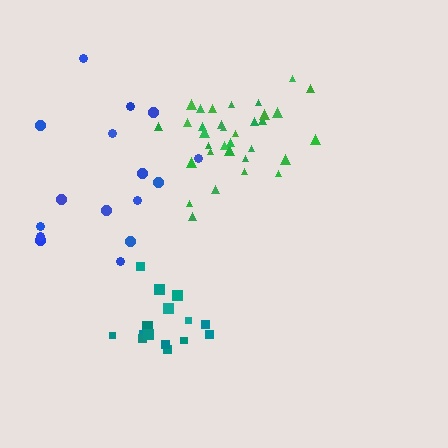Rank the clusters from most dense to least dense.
teal, green, blue.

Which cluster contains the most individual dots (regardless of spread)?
Green (33).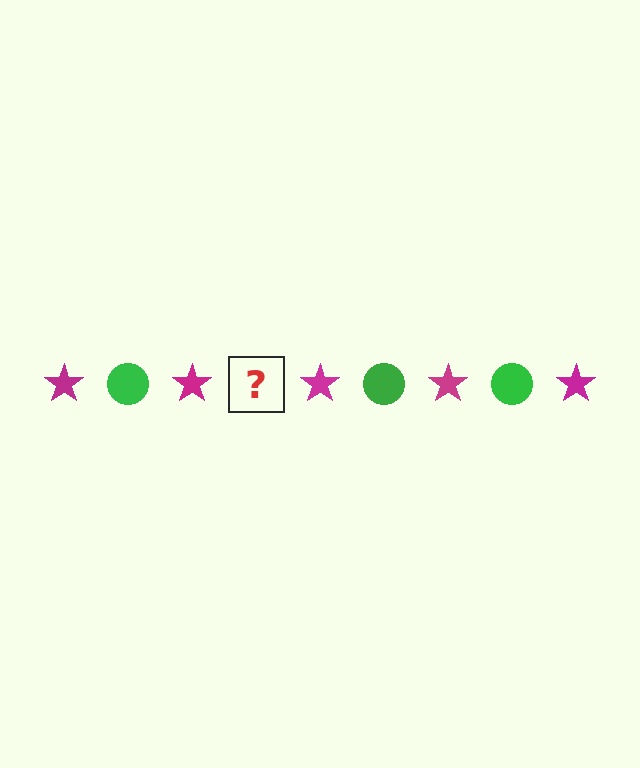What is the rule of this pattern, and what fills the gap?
The rule is that the pattern alternates between magenta star and green circle. The gap should be filled with a green circle.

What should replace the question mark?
The question mark should be replaced with a green circle.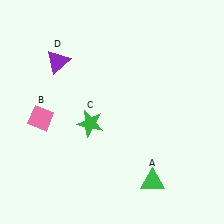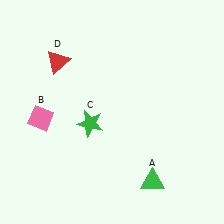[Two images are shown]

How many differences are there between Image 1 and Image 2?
There is 1 difference between the two images.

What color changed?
The triangle (D) changed from purple in Image 1 to red in Image 2.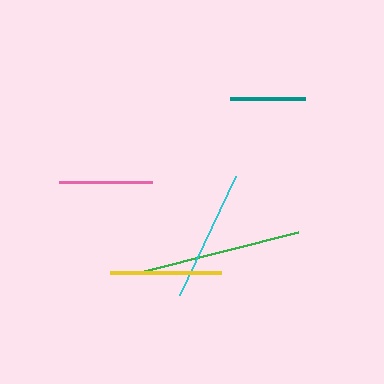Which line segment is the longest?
The green line is the longest at approximately 159 pixels.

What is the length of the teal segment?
The teal segment is approximately 74 pixels long.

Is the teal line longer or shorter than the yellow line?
The yellow line is longer than the teal line.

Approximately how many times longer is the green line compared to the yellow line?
The green line is approximately 1.4 times the length of the yellow line.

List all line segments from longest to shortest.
From longest to shortest: green, cyan, yellow, pink, teal.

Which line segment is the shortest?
The teal line is the shortest at approximately 74 pixels.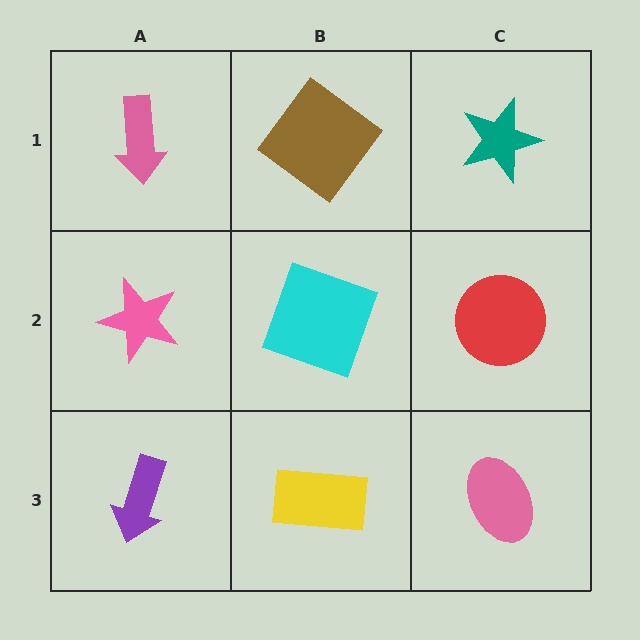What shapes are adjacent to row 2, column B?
A brown diamond (row 1, column B), a yellow rectangle (row 3, column B), a pink star (row 2, column A), a red circle (row 2, column C).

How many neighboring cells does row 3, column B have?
3.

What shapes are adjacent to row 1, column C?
A red circle (row 2, column C), a brown diamond (row 1, column B).